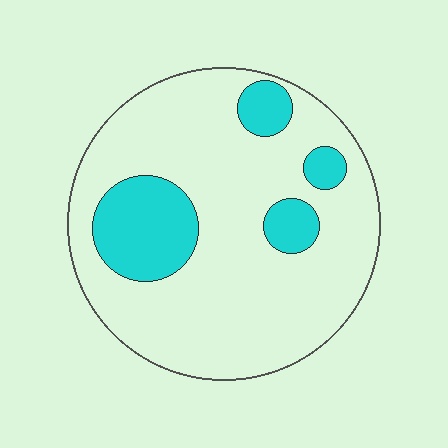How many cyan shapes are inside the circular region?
4.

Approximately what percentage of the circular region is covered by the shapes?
Approximately 20%.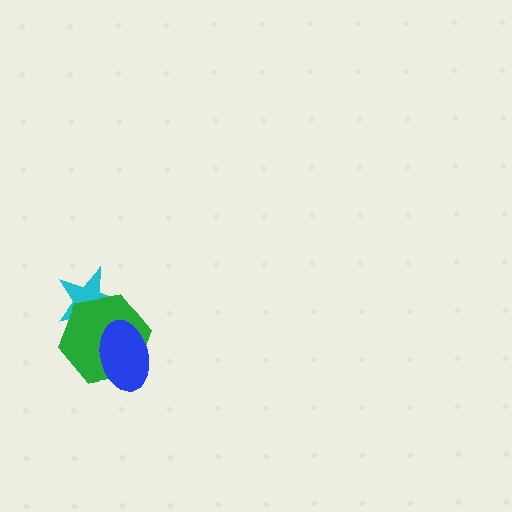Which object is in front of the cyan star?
The green hexagon is in front of the cyan star.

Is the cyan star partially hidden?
Yes, it is partially covered by another shape.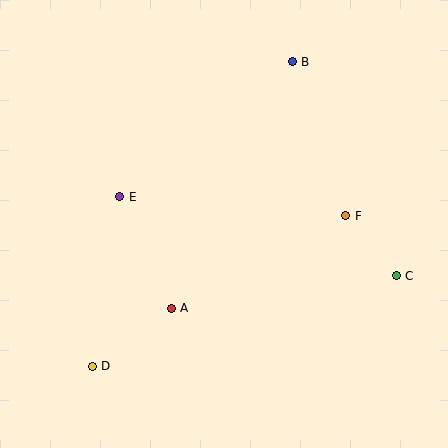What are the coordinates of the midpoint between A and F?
The midpoint between A and F is at (259, 262).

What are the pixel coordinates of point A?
Point A is at (171, 308).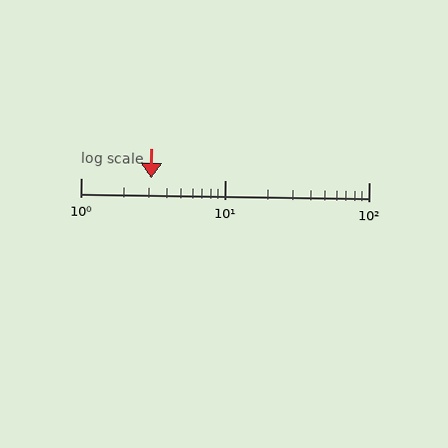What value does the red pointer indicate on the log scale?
The pointer indicates approximately 3.1.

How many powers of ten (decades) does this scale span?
The scale spans 2 decades, from 1 to 100.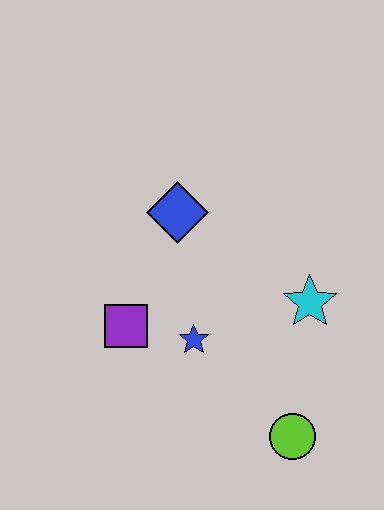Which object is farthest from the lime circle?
The blue diamond is farthest from the lime circle.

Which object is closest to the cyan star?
The blue star is closest to the cyan star.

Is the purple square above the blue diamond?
No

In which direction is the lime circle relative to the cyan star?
The lime circle is below the cyan star.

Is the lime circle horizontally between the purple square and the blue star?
No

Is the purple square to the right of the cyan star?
No